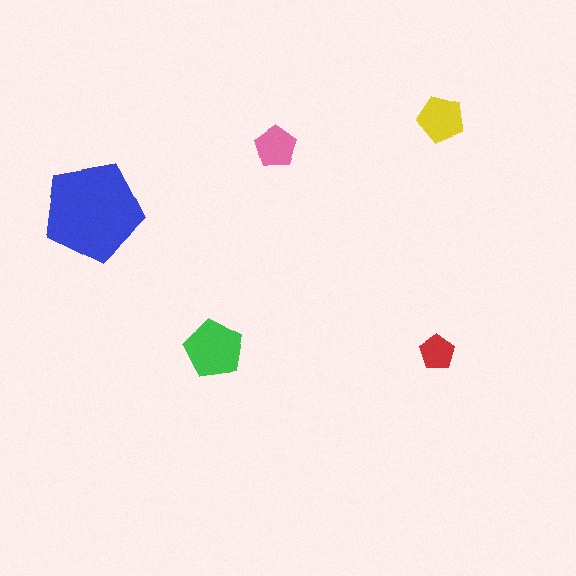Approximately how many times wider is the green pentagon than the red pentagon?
About 1.5 times wider.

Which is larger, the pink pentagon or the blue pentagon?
The blue one.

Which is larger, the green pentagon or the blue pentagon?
The blue one.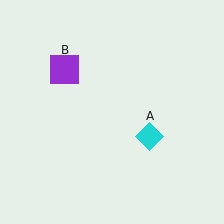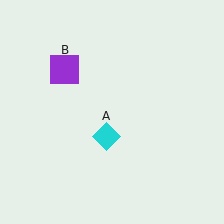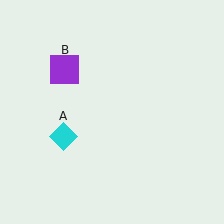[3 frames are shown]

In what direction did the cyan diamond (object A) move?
The cyan diamond (object A) moved left.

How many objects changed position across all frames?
1 object changed position: cyan diamond (object A).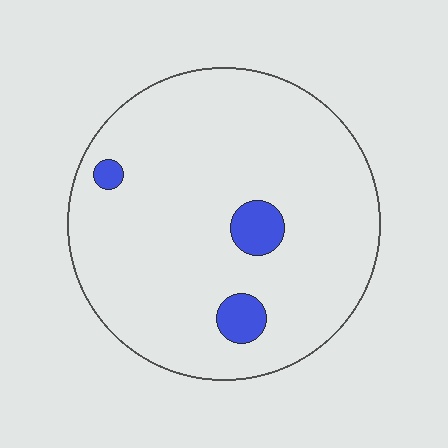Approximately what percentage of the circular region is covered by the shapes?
Approximately 5%.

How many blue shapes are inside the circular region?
3.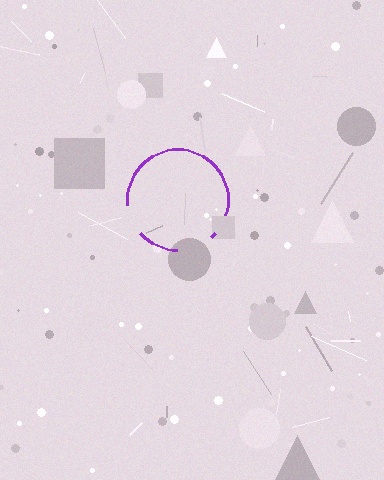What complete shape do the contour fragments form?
The contour fragments form a circle.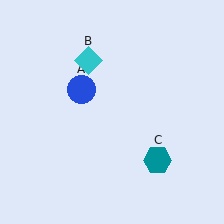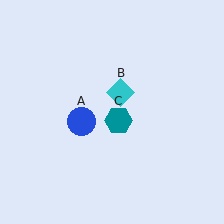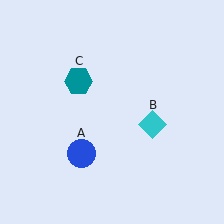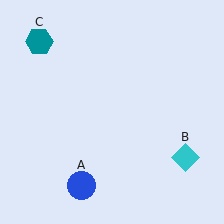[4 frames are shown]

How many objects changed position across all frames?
3 objects changed position: blue circle (object A), cyan diamond (object B), teal hexagon (object C).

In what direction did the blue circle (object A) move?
The blue circle (object A) moved down.